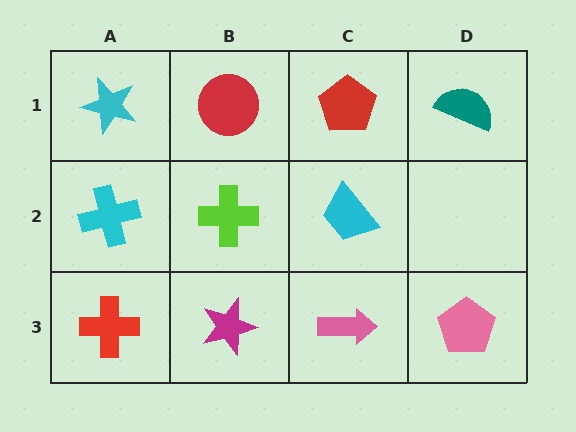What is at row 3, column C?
A pink arrow.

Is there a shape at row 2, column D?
No, that cell is empty.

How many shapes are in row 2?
3 shapes.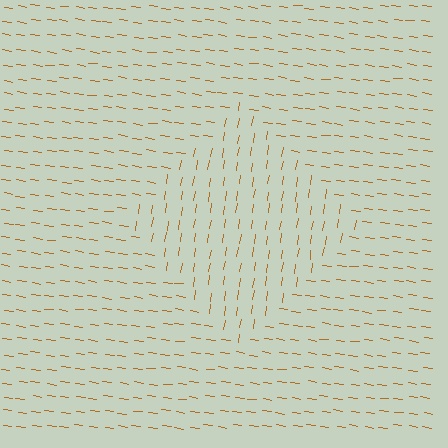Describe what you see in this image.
The image is filled with small brown line segments. A diamond region in the image has lines oriented differently from the surrounding lines, creating a visible texture boundary.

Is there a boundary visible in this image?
Yes, there is a texture boundary formed by a change in line orientation.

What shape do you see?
I see a diamond.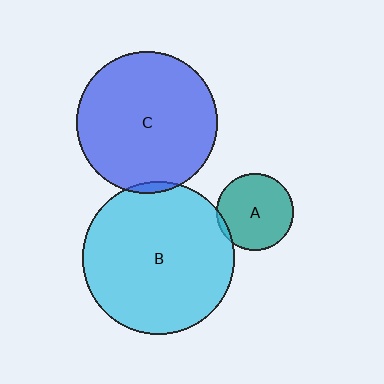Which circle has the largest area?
Circle B (cyan).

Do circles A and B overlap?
Yes.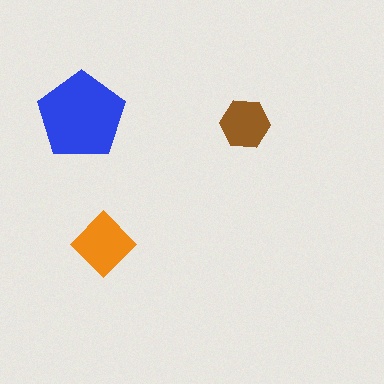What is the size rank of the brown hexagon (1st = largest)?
3rd.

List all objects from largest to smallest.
The blue pentagon, the orange diamond, the brown hexagon.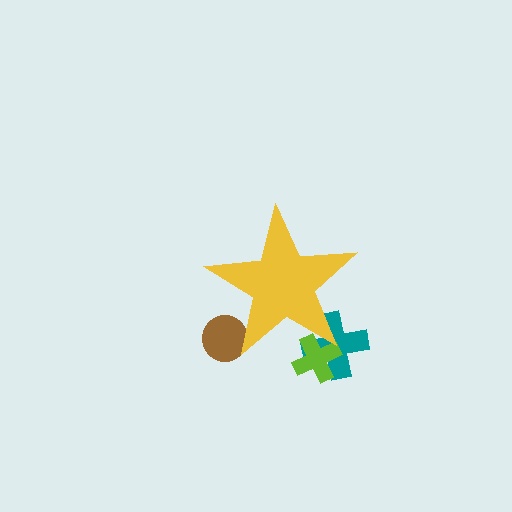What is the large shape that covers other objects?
A yellow star.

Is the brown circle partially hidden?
Yes, the brown circle is partially hidden behind the yellow star.